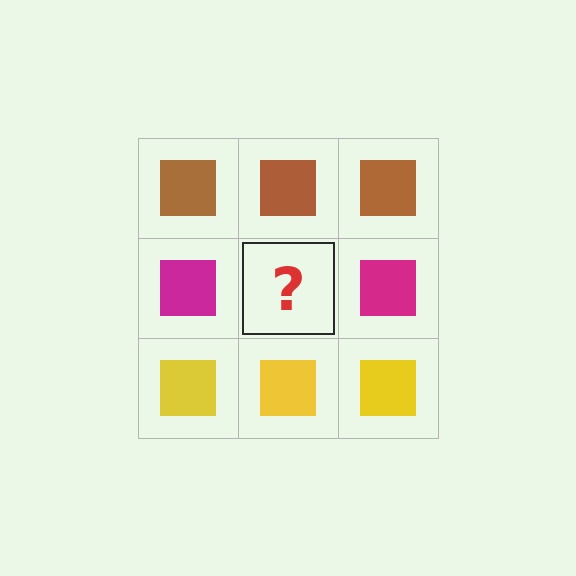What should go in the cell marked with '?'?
The missing cell should contain a magenta square.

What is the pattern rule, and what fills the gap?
The rule is that each row has a consistent color. The gap should be filled with a magenta square.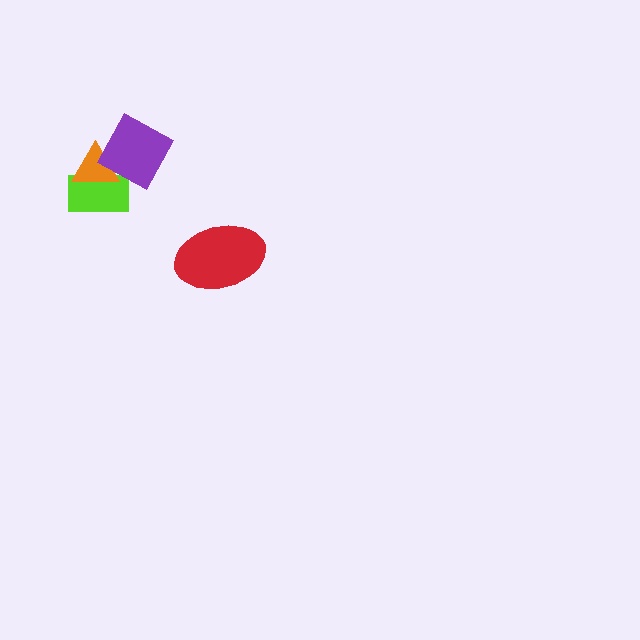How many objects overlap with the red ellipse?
0 objects overlap with the red ellipse.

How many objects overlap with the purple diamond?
2 objects overlap with the purple diamond.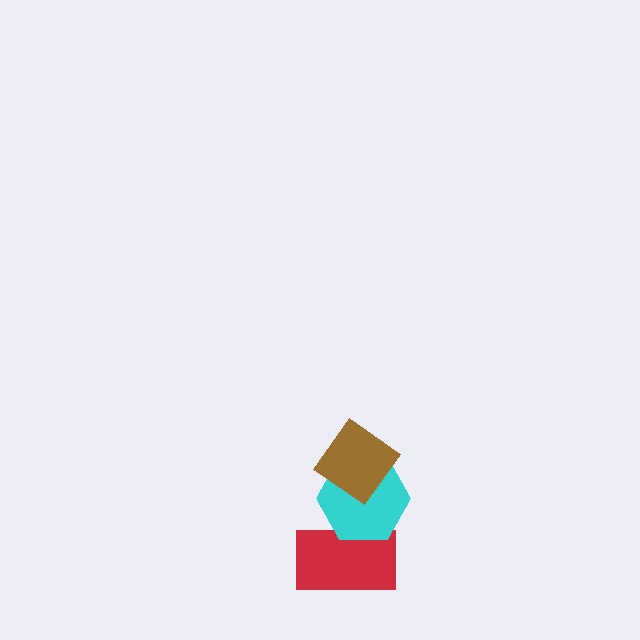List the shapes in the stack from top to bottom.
From top to bottom: the brown diamond, the cyan hexagon, the red rectangle.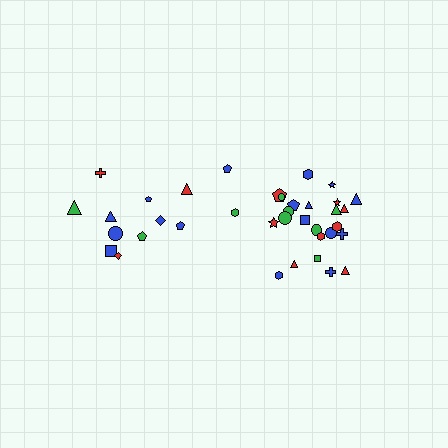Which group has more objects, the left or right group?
The right group.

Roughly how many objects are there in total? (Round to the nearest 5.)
Roughly 35 objects in total.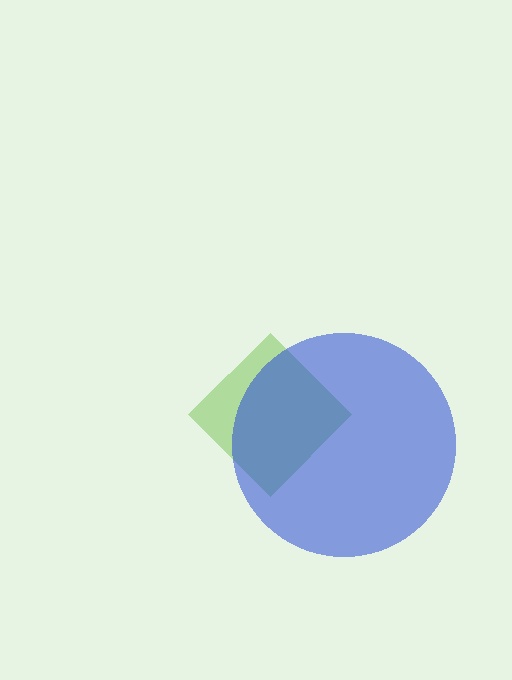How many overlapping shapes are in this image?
There are 2 overlapping shapes in the image.